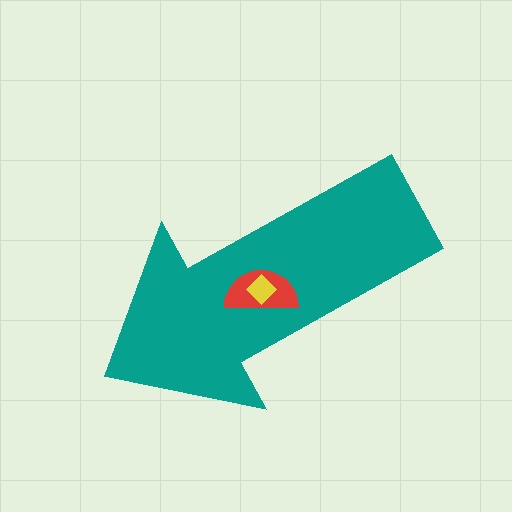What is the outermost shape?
The teal arrow.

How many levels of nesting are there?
3.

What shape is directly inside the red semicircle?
The yellow diamond.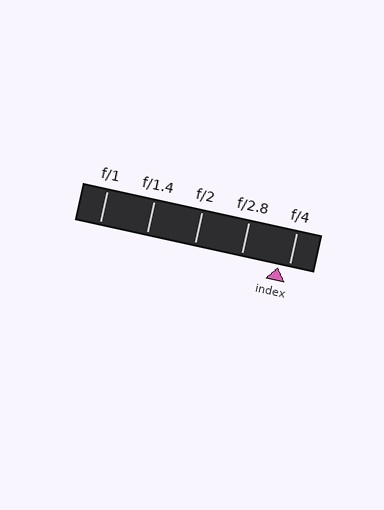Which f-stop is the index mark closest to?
The index mark is closest to f/4.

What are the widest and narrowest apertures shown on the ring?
The widest aperture shown is f/1 and the narrowest is f/4.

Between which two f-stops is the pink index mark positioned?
The index mark is between f/2.8 and f/4.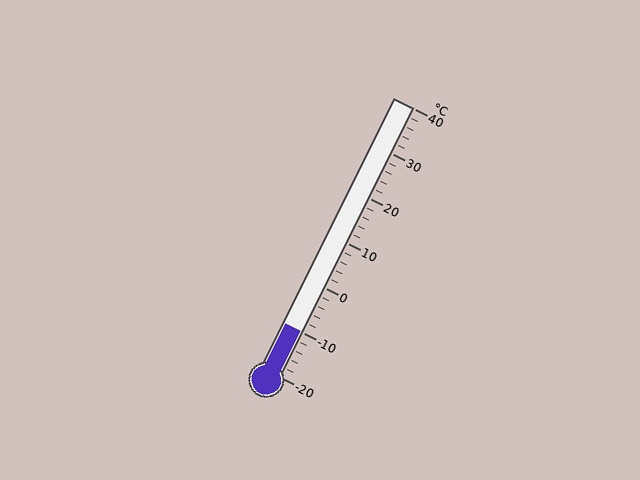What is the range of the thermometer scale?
The thermometer scale ranges from -20°C to 40°C.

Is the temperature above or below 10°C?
The temperature is below 10°C.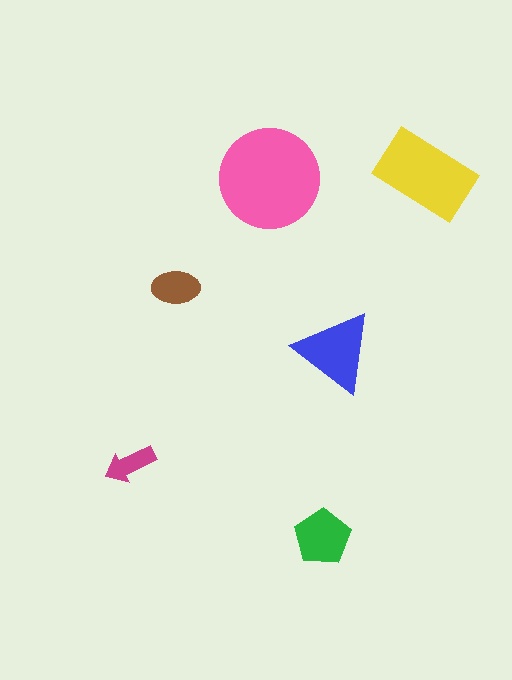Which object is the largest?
The pink circle.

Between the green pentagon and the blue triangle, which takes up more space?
The blue triangle.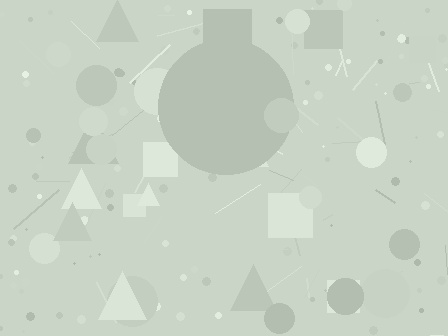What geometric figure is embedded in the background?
A circle is embedded in the background.